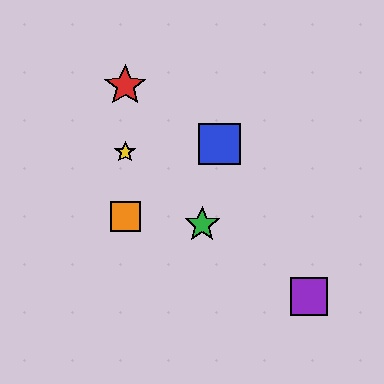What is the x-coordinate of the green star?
The green star is at x≈202.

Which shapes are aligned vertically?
The red star, the yellow star, the orange square are aligned vertically.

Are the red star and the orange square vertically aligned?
Yes, both are at x≈125.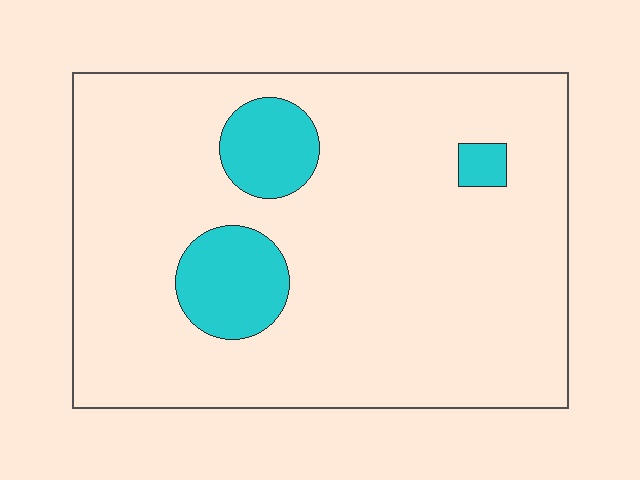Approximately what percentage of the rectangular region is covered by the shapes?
Approximately 10%.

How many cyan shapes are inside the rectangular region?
3.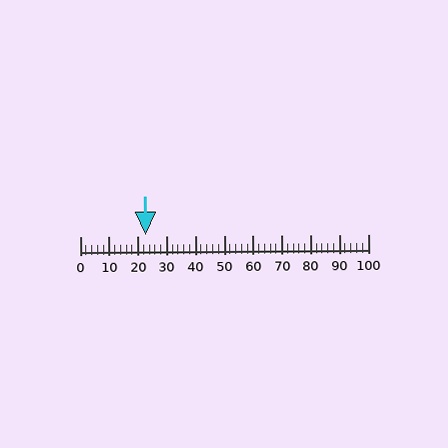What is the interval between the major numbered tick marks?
The major tick marks are spaced 10 units apart.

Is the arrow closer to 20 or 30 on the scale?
The arrow is closer to 20.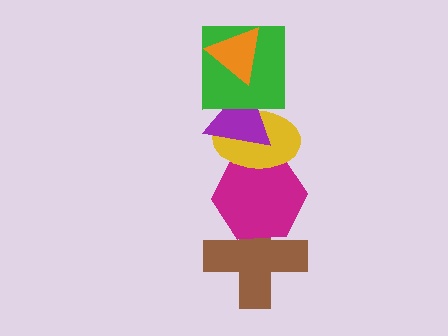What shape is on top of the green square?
The orange triangle is on top of the green square.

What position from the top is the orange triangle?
The orange triangle is 1st from the top.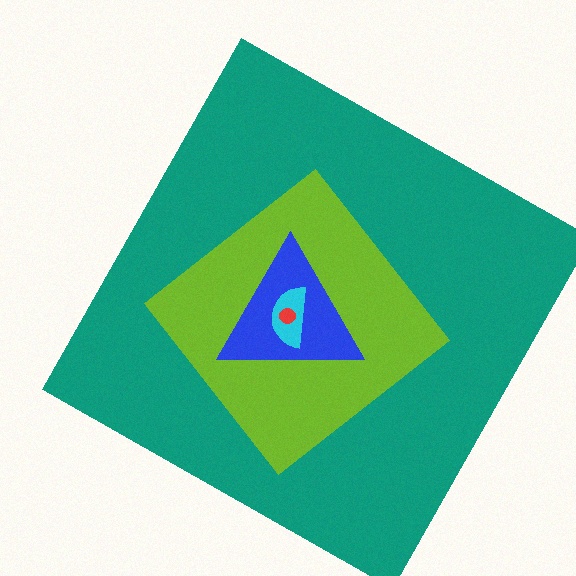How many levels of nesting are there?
5.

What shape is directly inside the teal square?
The lime diamond.